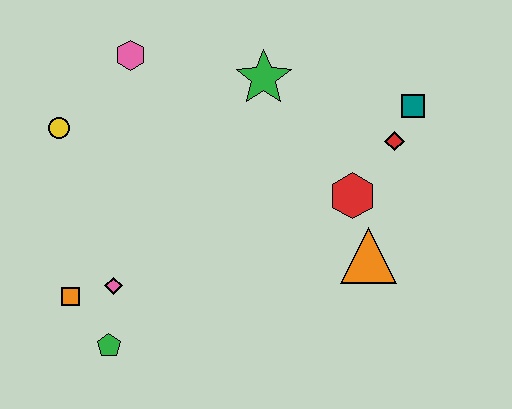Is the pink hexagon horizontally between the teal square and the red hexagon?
No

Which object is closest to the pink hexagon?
The yellow circle is closest to the pink hexagon.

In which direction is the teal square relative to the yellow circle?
The teal square is to the right of the yellow circle.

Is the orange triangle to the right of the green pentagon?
Yes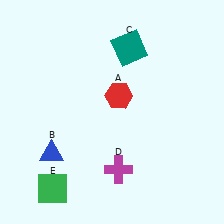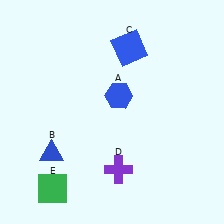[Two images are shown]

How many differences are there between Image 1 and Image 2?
There are 3 differences between the two images.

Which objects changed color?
A changed from red to blue. C changed from teal to blue. D changed from magenta to purple.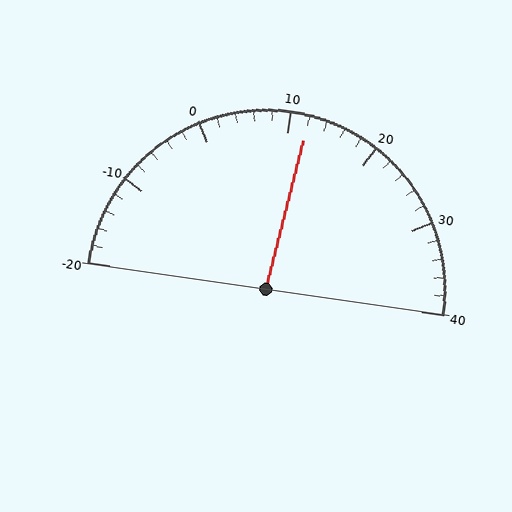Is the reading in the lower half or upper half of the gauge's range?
The reading is in the upper half of the range (-20 to 40).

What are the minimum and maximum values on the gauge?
The gauge ranges from -20 to 40.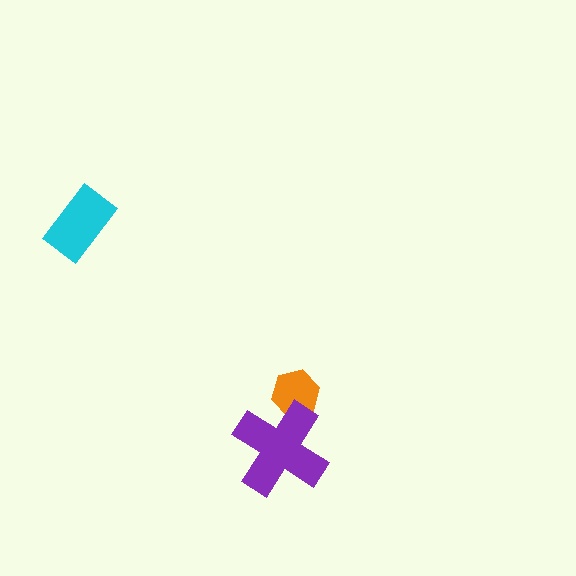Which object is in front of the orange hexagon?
The purple cross is in front of the orange hexagon.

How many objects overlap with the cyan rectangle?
0 objects overlap with the cyan rectangle.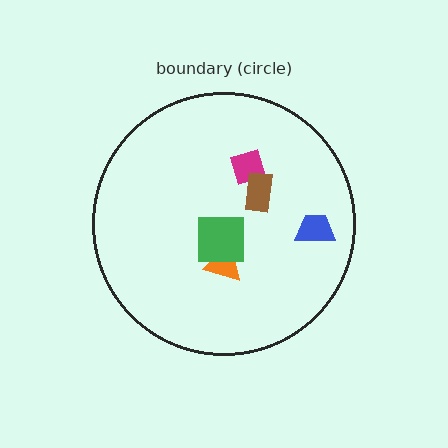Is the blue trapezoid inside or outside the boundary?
Inside.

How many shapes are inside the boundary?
5 inside, 0 outside.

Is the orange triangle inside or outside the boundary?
Inside.